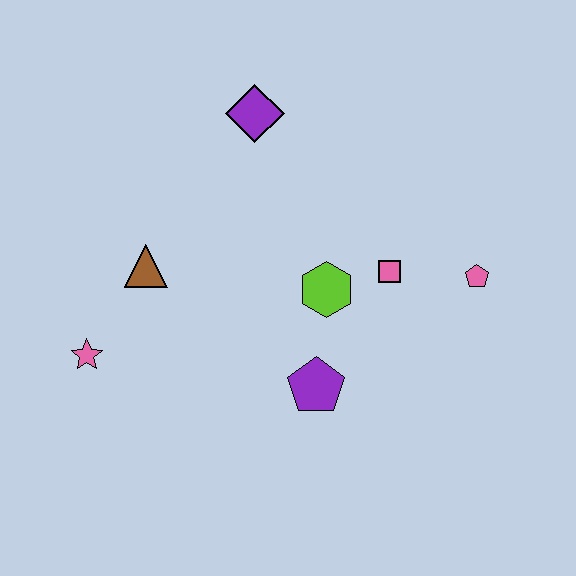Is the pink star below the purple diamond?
Yes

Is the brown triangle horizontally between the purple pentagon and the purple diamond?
No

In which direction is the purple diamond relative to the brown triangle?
The purple diamond is above the brown triangle.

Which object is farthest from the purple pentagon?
The purple diamond is farthest from the purple pentagon.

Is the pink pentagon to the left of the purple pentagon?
No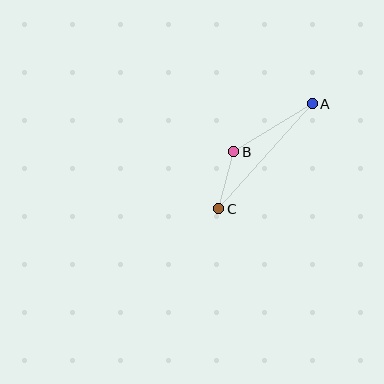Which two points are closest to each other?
Points B and C are closest to each other.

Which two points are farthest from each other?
Points A and C are farthest from each other.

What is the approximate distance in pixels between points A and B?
The distance between A and B is approximately 92 pixels.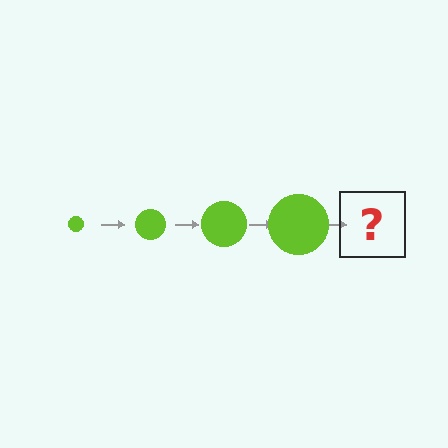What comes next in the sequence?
The next element should be a lime circle, larger than the previous one.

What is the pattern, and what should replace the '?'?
The pattern is that the circle gets progressively larger each step. The '?' should be a lime circle, larger than the previous one.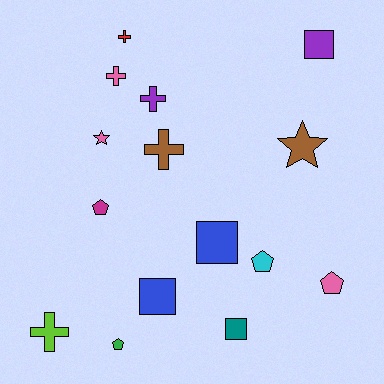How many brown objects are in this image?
There are 2 brown objects.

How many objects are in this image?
There are 15 objects.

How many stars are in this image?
There are 2 stars.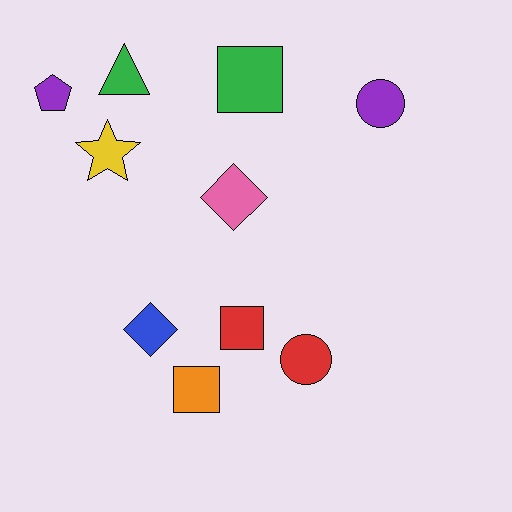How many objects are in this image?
There are 10 objects.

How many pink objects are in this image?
There is 1 pink object.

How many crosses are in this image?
There are no crosses.